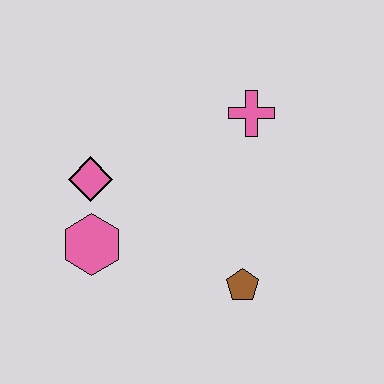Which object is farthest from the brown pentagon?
The pink diamond is farthest from the brown pentagon.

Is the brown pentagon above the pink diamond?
No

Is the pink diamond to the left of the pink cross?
Yes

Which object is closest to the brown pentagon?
The pink hexagon is closest to the brown pentagon.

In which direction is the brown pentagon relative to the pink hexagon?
The brown pentagon is to the right of the pink hexagon.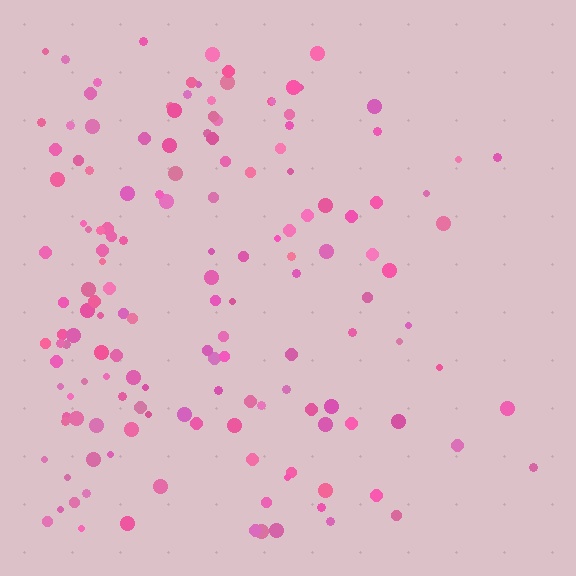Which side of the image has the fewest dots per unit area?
The right.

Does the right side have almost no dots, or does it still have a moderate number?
Still a moderate number, just noticeably fewer than the left.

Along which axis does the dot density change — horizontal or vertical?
Horizontal.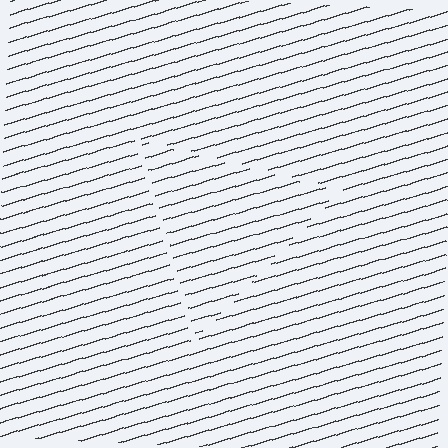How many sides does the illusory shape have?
3 sides — the line-ends trace a triangle.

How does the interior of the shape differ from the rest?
The interior of the shape contains the same grating, shifted by half a period — the contour is defined by the phase discontinuity where line-ends from the inner and outer gratings abut.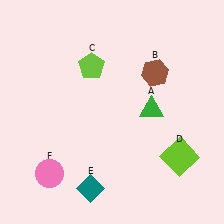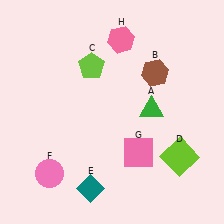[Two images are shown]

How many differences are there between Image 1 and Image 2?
There are 2 differences between the two images.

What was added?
A pink square (G), a pink hexagon (H) were added in Image 2.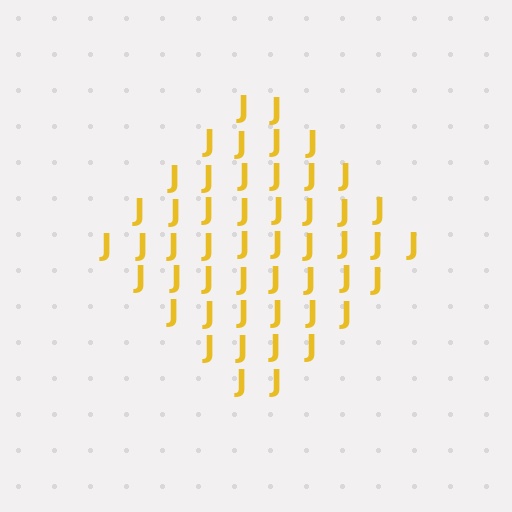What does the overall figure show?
The overall figure shows a diamond.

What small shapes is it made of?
It is made of small letter J's.